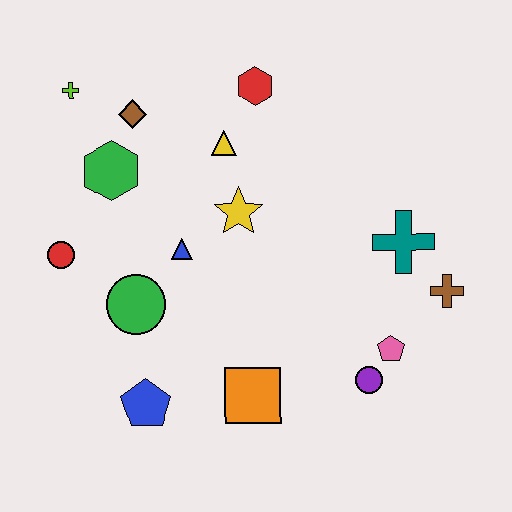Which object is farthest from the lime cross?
The brown cross is farthest from the lime cross.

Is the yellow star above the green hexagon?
No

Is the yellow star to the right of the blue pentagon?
Yes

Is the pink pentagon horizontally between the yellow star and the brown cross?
Yes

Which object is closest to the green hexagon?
The brown diamond is closest to the green hexagon.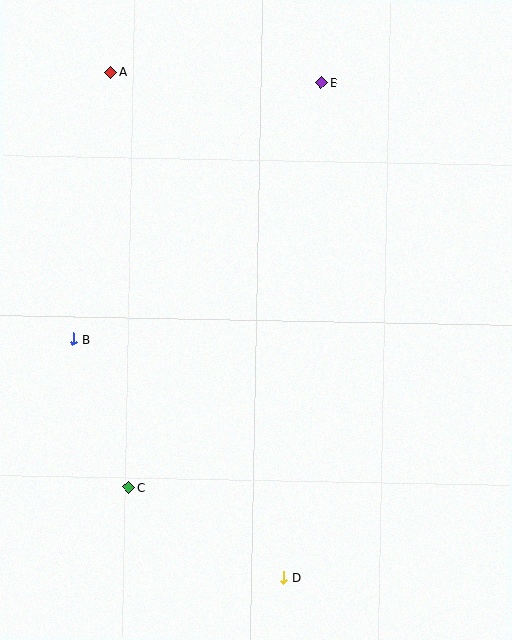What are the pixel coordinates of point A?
Point A is at (110, 72).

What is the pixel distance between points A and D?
The distance between A and D is 534 pixels.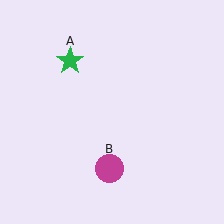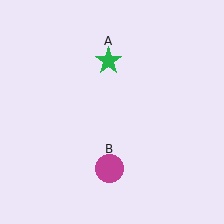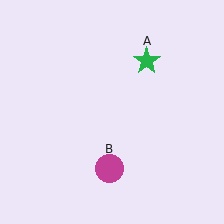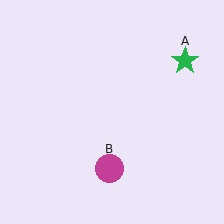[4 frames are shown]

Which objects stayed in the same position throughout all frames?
Magenta circle (object B) remained stationary.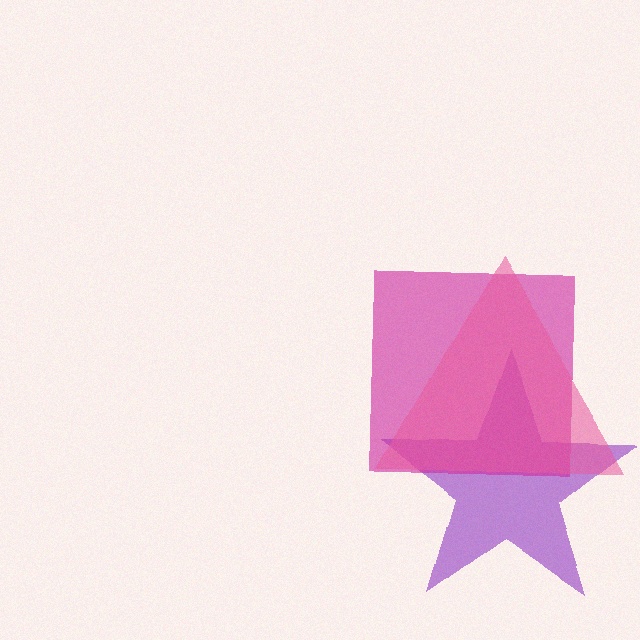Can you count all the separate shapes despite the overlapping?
Yes, there are 3 separate shapes.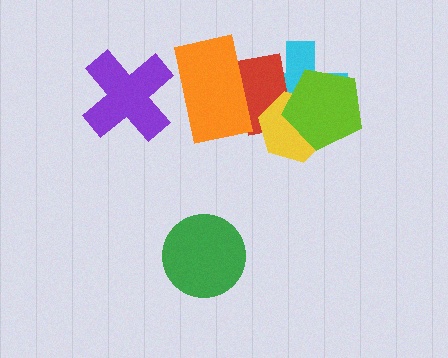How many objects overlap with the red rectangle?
4 objects overlap with the red rectangle.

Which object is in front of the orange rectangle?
The purple cross is in front of the orange rectangle.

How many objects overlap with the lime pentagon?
3 objects overlap with the lime pentagon.